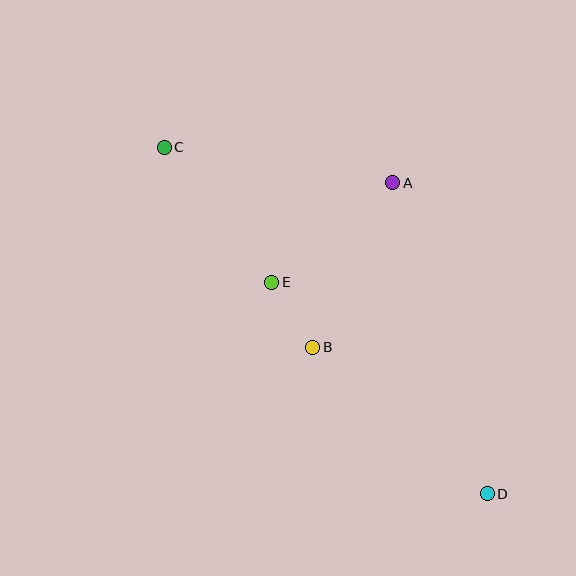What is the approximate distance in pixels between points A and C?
The distance between A and C is approximately 231 pixels.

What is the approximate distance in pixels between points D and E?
The distance between D and E is approximately 302 pixels.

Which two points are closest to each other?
Points B and E are closest to each other.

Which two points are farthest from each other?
Points C and D are farthest from each other.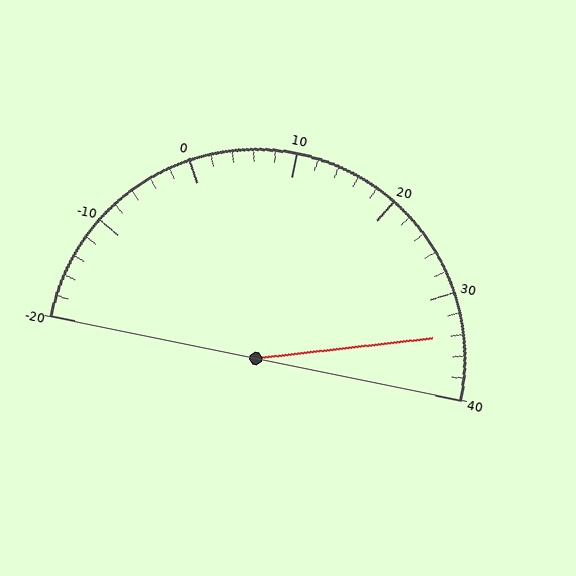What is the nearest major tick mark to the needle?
The nearest major tick mark is 30.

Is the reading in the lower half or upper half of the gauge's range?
The reading is in the upper half of the range (-20 to 40).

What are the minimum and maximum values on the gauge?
The gauge ranges from -20 to 40.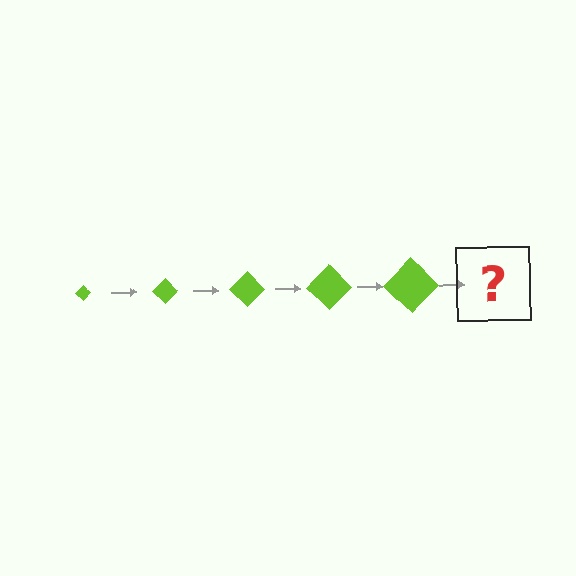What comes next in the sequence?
The next element should be a lime diamond, larger than the previous one.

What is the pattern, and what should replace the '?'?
The pattern is that the diamond gets progressively larger each step. The '?' should be a lime diamond, larger than the previous one.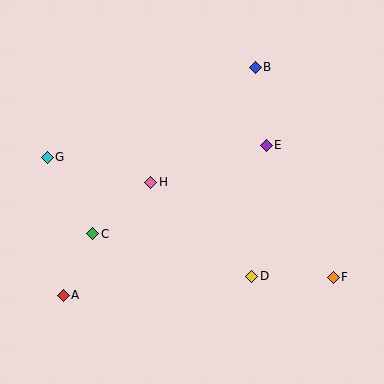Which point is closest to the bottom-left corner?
Point A is closest to the bottom-left corner.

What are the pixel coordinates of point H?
Point H is at (151, 182).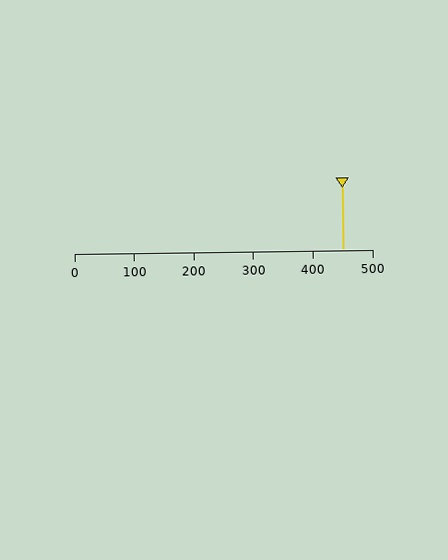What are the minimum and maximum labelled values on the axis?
The axis runs from 0 to 500.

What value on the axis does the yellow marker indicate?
The marker indicates approximately 450.